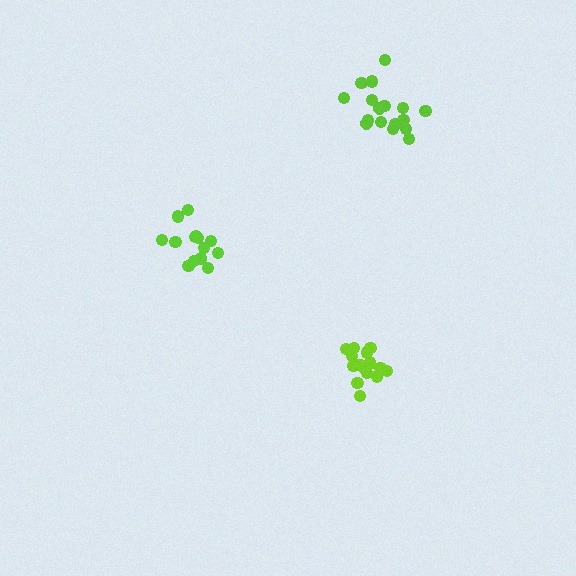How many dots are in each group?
Group 1: 17 dots, Group 2: 14 dots, Group 3: 17 dots (48 total).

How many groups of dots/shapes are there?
There are 3 groups.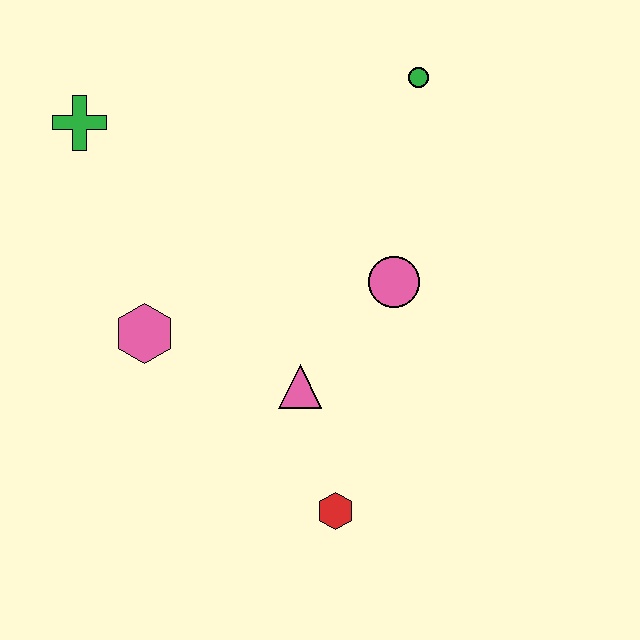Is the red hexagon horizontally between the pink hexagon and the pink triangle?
No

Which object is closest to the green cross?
The pink hexagon is closest to the green cross.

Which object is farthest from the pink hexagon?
The green circle is farthest from the pink hexagon.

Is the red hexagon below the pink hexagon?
Yes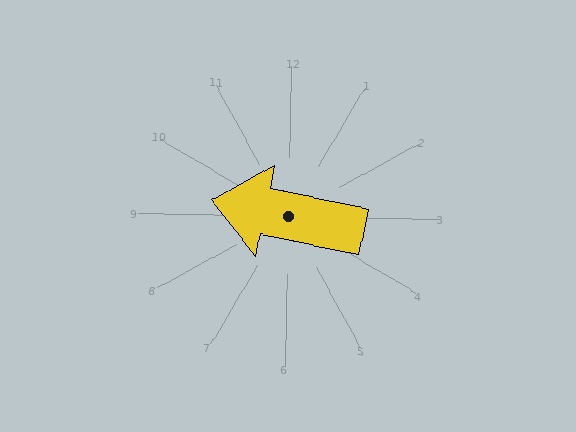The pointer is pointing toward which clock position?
Roughly 9 o'clock.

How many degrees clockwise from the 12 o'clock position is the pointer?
Approximately 281 degrees.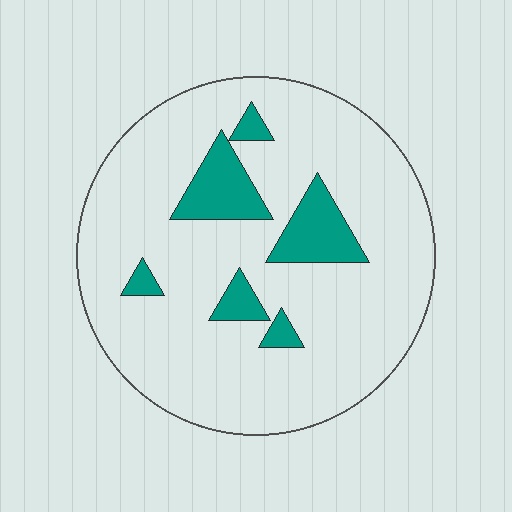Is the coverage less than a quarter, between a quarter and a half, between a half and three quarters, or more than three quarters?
Less than a quarter.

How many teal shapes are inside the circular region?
6.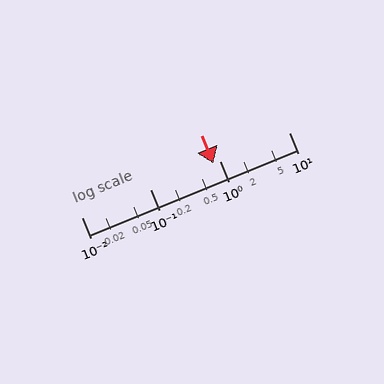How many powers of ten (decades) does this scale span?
The scale spans 3 decades, from 0.01 to 10.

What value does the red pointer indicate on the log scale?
The pointer indicates approximately 0.81.